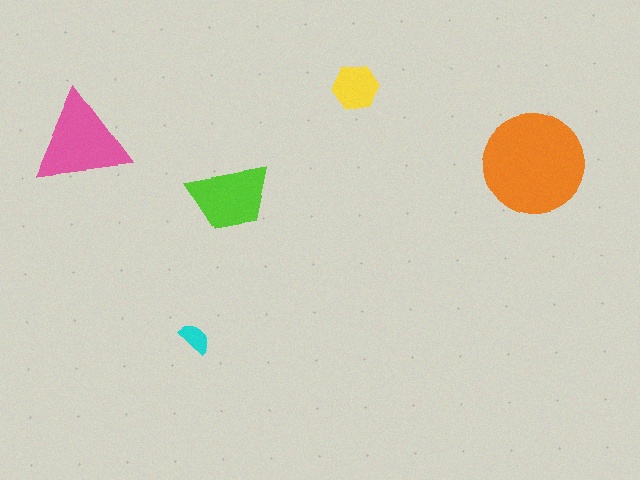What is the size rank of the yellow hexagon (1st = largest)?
4th.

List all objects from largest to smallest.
The orange circle, the pink triangle, the lime trapezoid, the yellow hexagon, the cyan semicircle.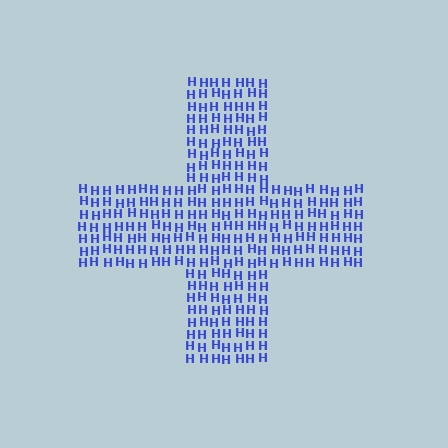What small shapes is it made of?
It is made of small letter H's.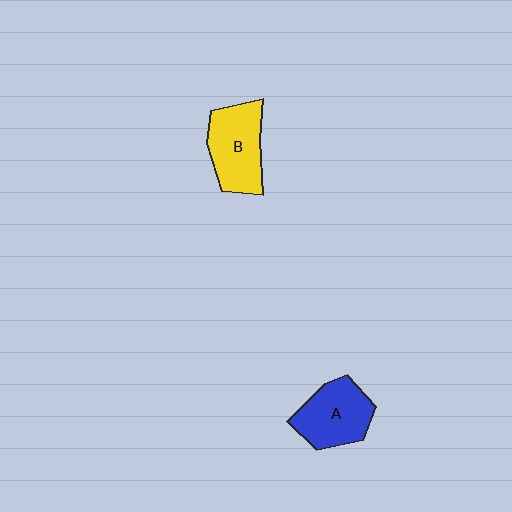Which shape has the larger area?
Shape B (yellow).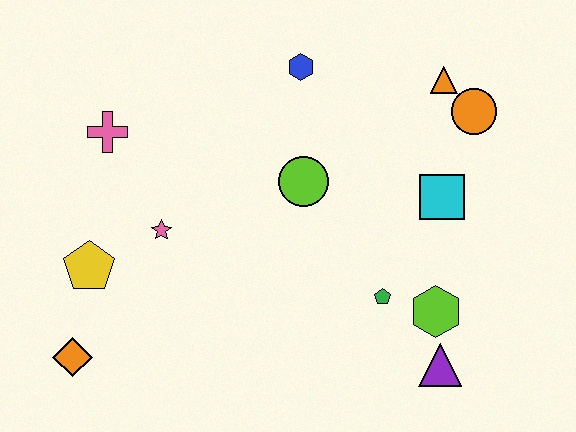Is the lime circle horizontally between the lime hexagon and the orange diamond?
Yes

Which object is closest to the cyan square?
The orange circle is closest to the cyan square.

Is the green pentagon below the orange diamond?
No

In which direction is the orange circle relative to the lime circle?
The orange circle is to the right of the lime circle.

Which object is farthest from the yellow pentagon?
The orange circle is farthest from the yellow pentagon.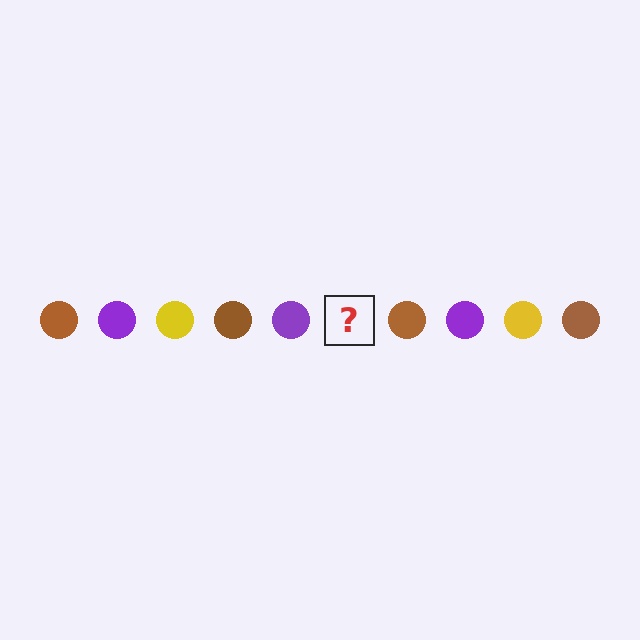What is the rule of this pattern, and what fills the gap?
The rule is that the pattern cycles through brown, purple, yellow circles. The gap should be filled with a yellow circle.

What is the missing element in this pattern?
The missing element is a yellow circle.